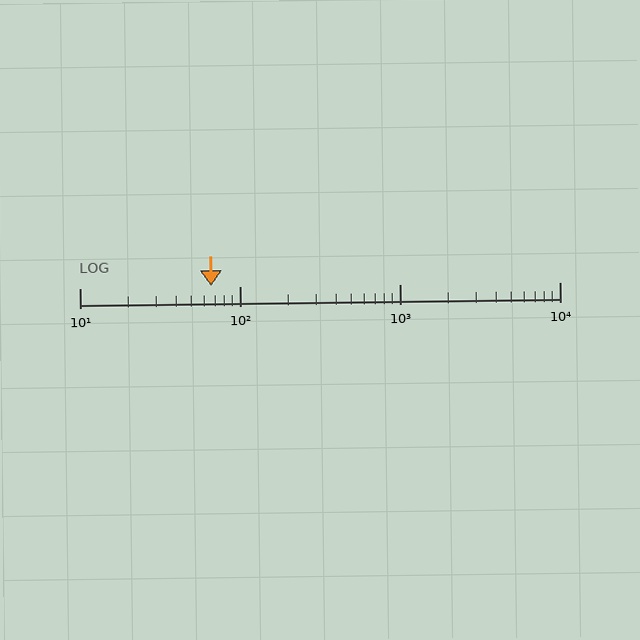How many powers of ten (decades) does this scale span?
The scale spans 3 decades, from 10 to 10000.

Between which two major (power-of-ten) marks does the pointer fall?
The pointer is between 10 and 100.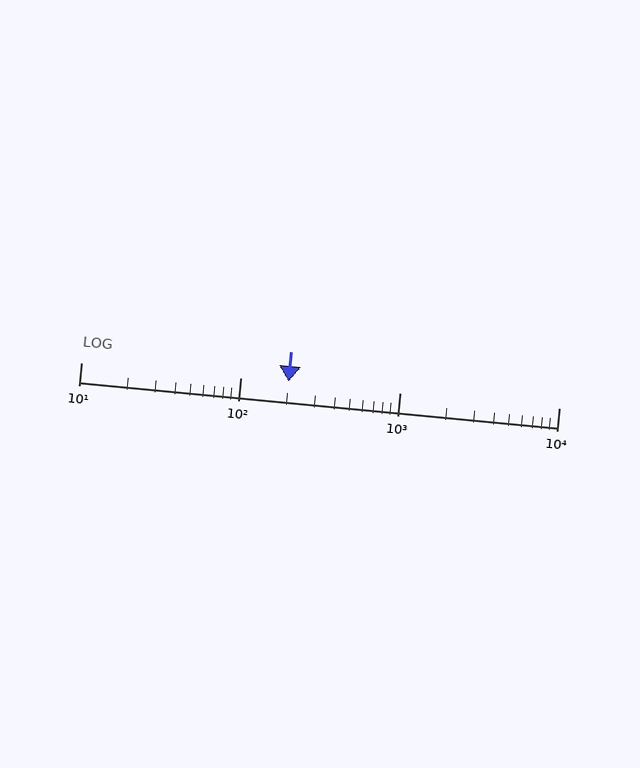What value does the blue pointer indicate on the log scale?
The pointer indicates approximately 200.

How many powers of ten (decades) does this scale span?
The scale spans 3 decades, from 10 to 10000.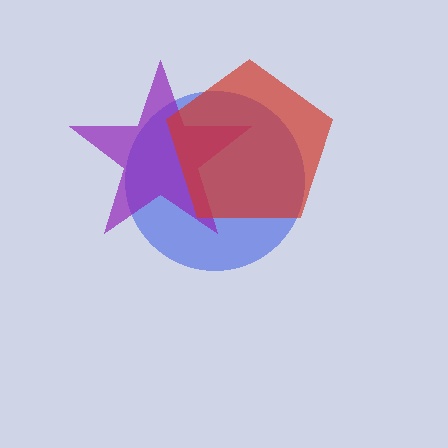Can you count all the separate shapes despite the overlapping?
Yes, there are 3 separate shapes.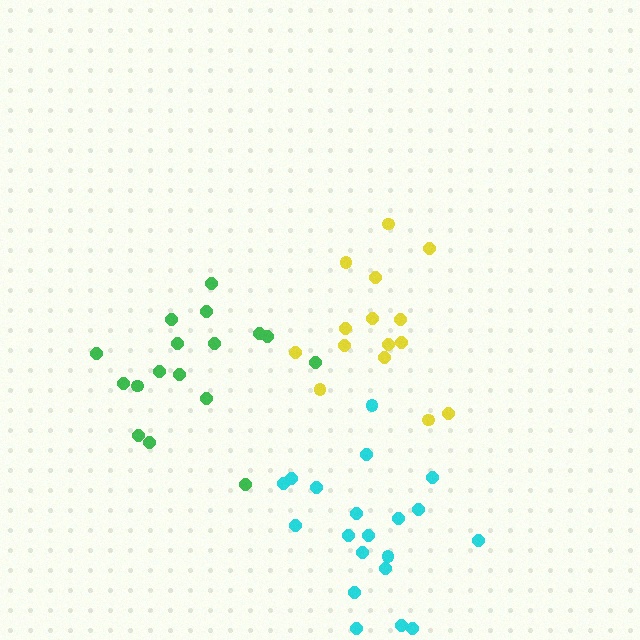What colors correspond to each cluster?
The clusters are colored: cyan, green, yellow.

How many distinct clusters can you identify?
There are 3 distinct clusters.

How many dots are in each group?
Group 1: 20 dots, Group 2: 17 dots, Group 3: 15 dots (52 total).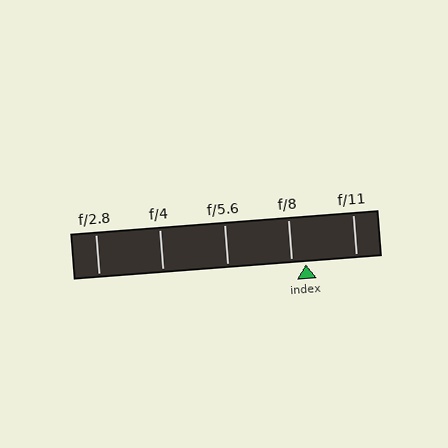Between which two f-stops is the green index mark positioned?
The index mark is between f/8 and f/11.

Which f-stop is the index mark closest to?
The index mark is closest to f/8.